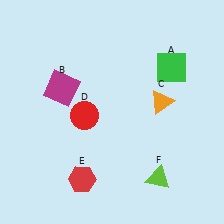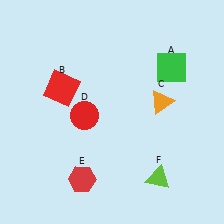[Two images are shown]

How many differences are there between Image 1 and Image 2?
There is 1 difference between the two images.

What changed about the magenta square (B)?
In Image 1, B is magenta. In Image 2, it changed to red.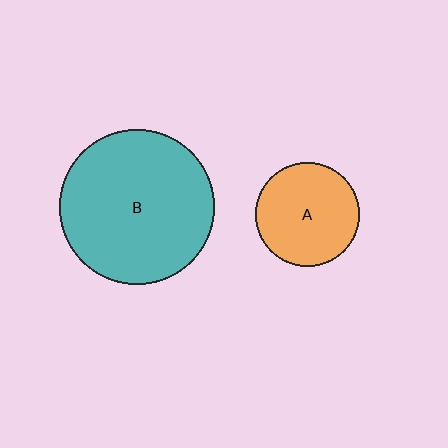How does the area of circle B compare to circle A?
Approximately 2.2 times.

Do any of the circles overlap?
No, none of the circles overlap.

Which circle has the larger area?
Circle B (teal).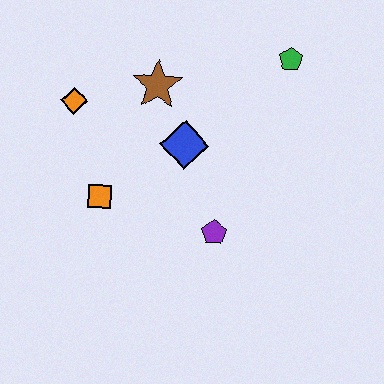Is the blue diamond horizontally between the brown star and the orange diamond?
No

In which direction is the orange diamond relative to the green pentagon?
The orange diamond is to the left of the green pentagon.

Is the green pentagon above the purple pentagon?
Yes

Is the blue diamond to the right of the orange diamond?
Yes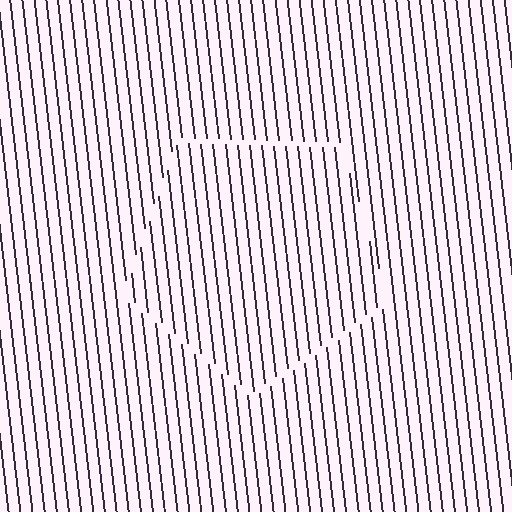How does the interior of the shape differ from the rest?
The interior of the shape contains the same grating, shifted by half a period — the contour is defined by the phase discontinuity where line-ends from the inner and outer gratings abut.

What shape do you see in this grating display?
An illusory pentagon. The interior of the shape contains the same grating, shifted by half a period — the contour is defined by the phase discontinuity where line-ends from the inner and outer gratings abut.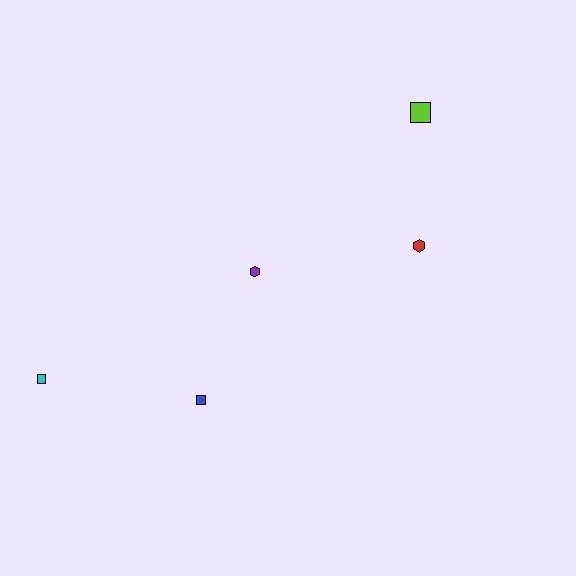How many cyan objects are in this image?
There is 1 cyan object.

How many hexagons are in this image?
There are 2 hexagons.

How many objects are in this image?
There are 5 objects.